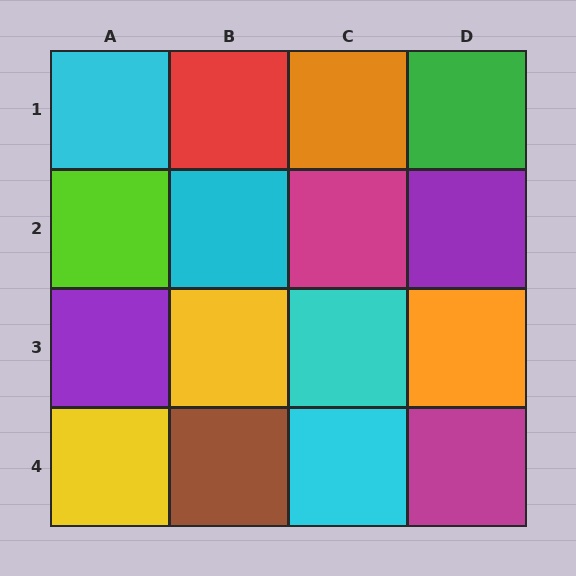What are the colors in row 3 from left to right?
Purple, yellow, cyan, orange.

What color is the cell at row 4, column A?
Yellow.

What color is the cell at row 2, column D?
Purple.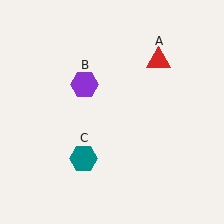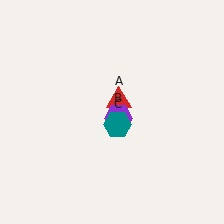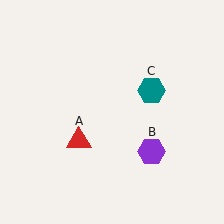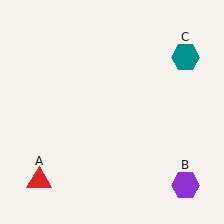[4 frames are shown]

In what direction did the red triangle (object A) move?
The red triangle (object A) moved down and to the left.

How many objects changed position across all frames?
3 objects changed position: red triangle (object A), purple hexagon (object B), teal hexagon (object C).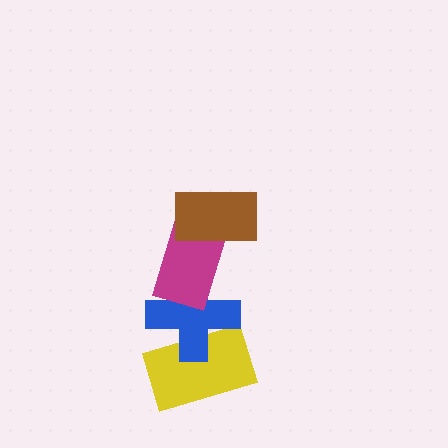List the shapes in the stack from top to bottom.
From top to bottom: the brown rectangle, the magenta rectangle, the blue cross, the yellow rectangle.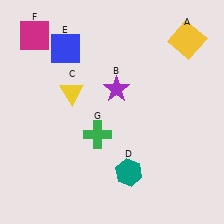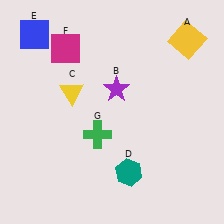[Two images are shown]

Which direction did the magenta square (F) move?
The magenta square (F) moved right.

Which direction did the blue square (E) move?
The blue square (E) moved left.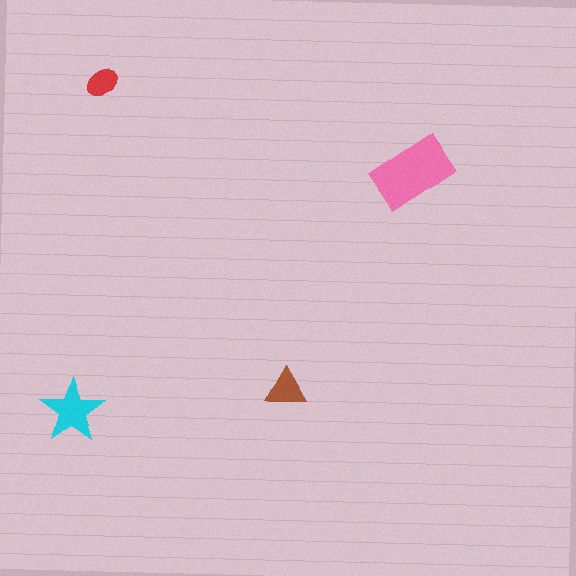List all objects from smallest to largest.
The red ellipse, the brown triangle, the cyan star, the pink rectangle.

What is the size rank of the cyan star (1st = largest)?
2nd.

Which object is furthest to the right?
The pink rectangle is rightmost.